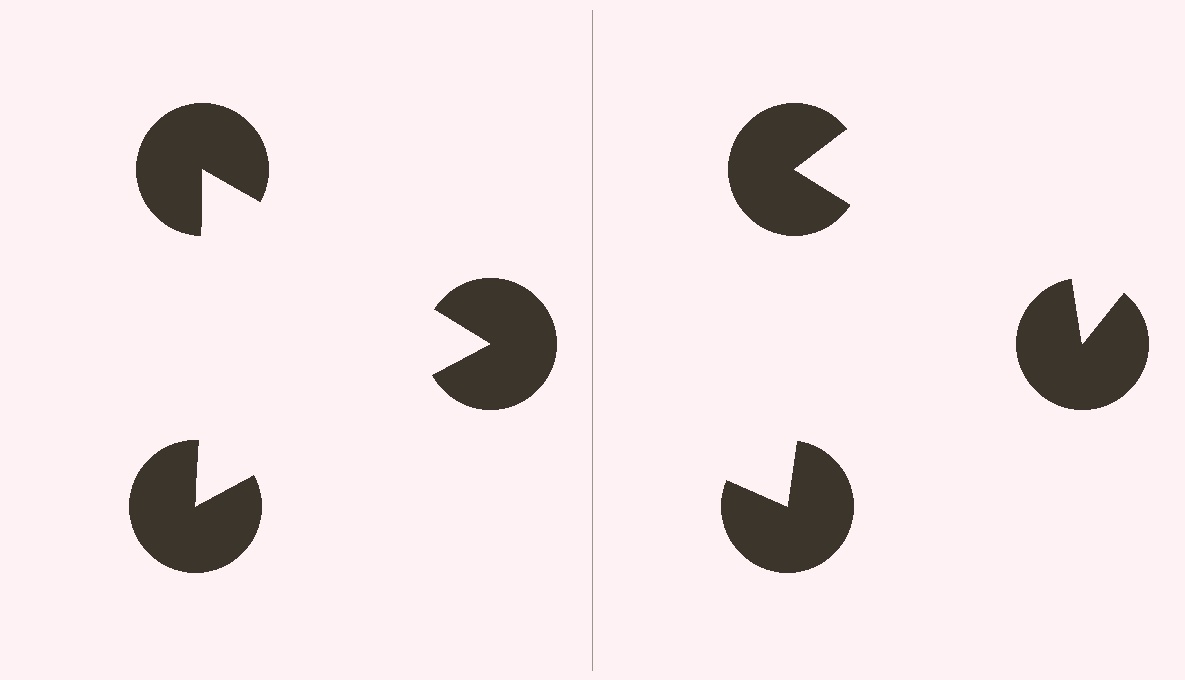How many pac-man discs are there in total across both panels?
6 — 3 on each side.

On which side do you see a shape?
An illusory triangle appears on the left side. On the right side the wedge cuts are rotated, so no coherent shape forms.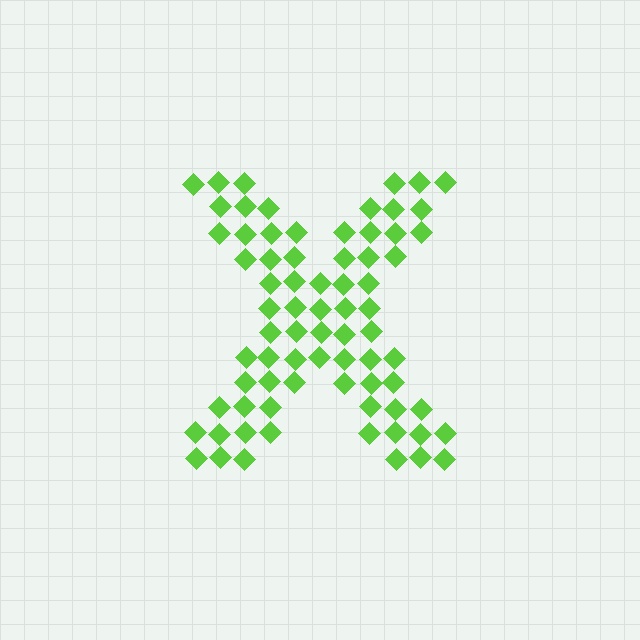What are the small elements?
The small elements are diamonds.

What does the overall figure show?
The overall figure shows the letter X.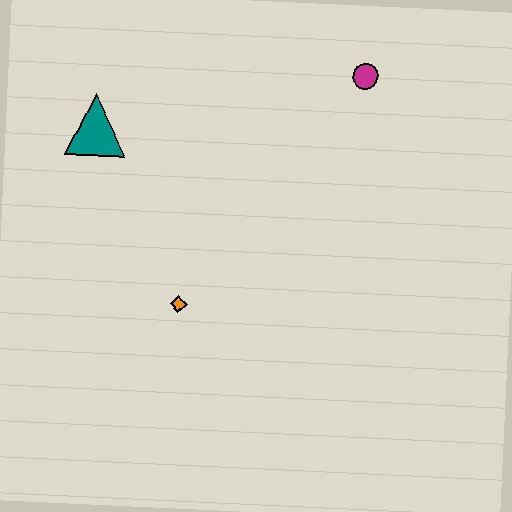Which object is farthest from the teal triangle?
The magenta circle is farthest from the teal triangle.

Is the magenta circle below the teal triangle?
No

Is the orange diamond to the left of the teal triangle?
No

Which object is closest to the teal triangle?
The orange diamond is closest to the teal triangle.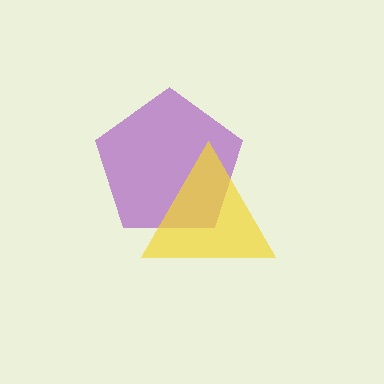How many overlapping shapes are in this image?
There are 2 overlapping shapes in the image.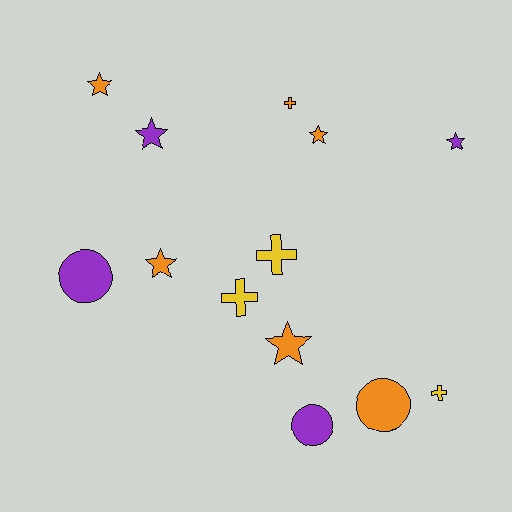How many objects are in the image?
There are 13 objects.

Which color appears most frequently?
Orange, with 6 objects.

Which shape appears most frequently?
Star, with 6 objects.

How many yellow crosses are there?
There are 3 yellow crosses.